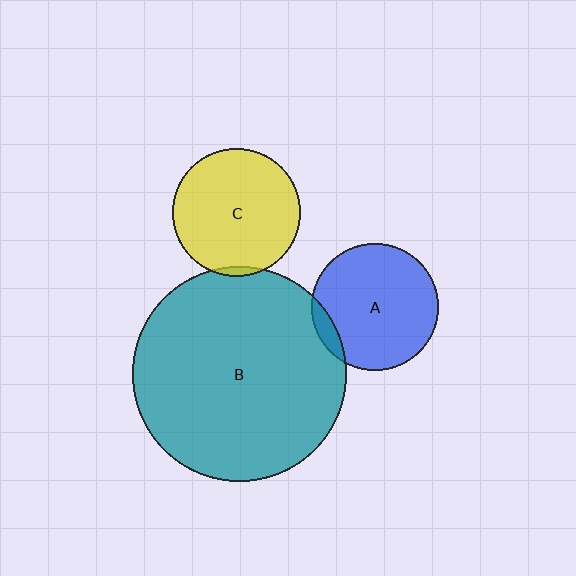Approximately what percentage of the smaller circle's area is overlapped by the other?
Approximately 10%.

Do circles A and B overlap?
Yes.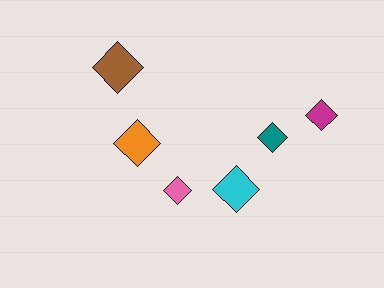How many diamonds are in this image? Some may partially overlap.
There are 6 diamonds.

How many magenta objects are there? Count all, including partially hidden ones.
There is 1 magenta object.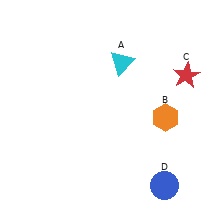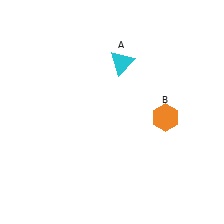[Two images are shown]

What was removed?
The blue circle (D), the red star (C) were removed in Image 2.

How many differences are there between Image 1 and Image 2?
There are 2 differences between the two images.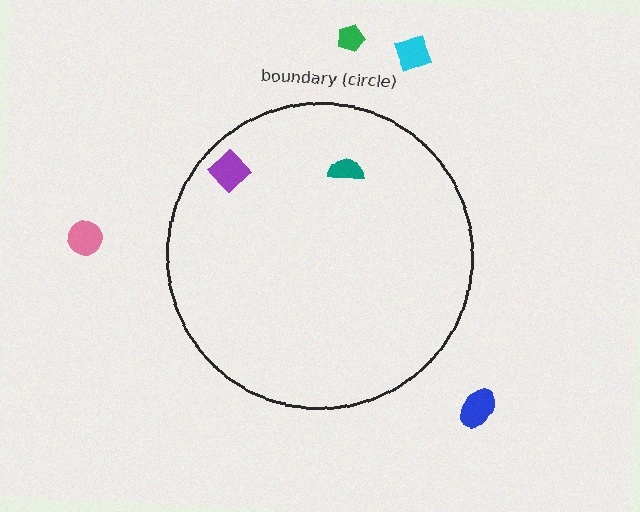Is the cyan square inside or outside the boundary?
Outside.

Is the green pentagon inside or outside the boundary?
Outside.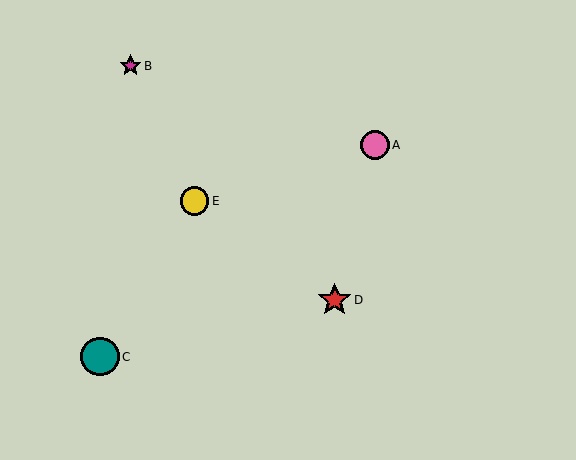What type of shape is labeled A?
Shape A is a pink circle.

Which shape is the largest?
The teal circle (labeled C) is the largest.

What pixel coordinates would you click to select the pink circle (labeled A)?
Click at (375, 145) to select the pink circle A.